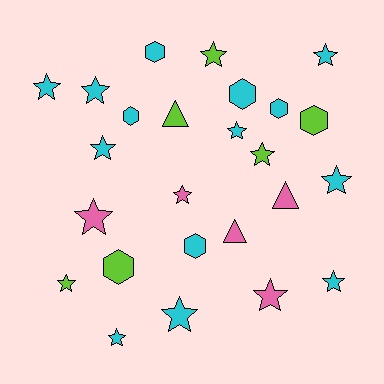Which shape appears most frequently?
Star, with 15 objects.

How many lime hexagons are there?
There are 2 lime hexagons.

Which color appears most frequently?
Cyan, with 14 objects.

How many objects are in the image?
There are 25 objects.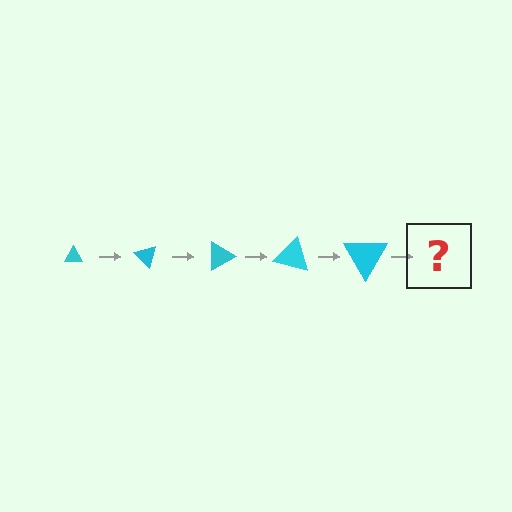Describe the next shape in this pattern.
It should be a triangle, larger than the previous one and rotated 225 degrees from the start.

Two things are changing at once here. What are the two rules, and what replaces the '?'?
The two rules are that the triangle grows larger each step and it rotates 45 degrees each step. The '?' should be a triangle, larger than the previous one and rotated 225 degrees from the start.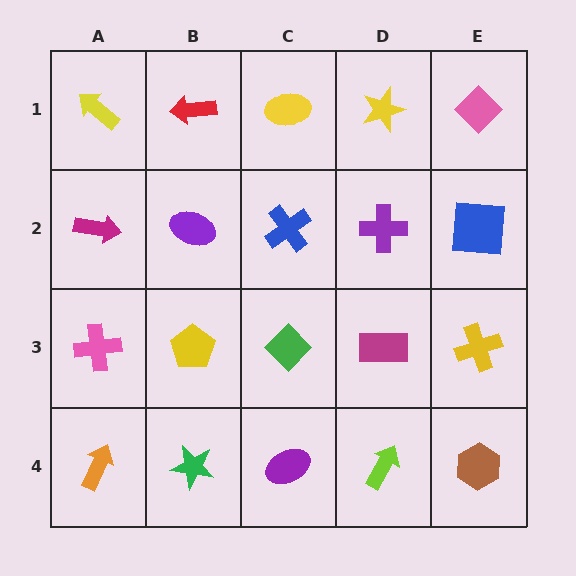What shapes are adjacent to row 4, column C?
A green diamond (row 3, column C), a green star (row 4, column B), a lime arrow (row 4, column D).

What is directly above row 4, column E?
A yellow cross.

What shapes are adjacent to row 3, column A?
A magenta arrow (row 2, column A), an orange arrow (row 4, column A), a yellow pentagon (row 3, column B).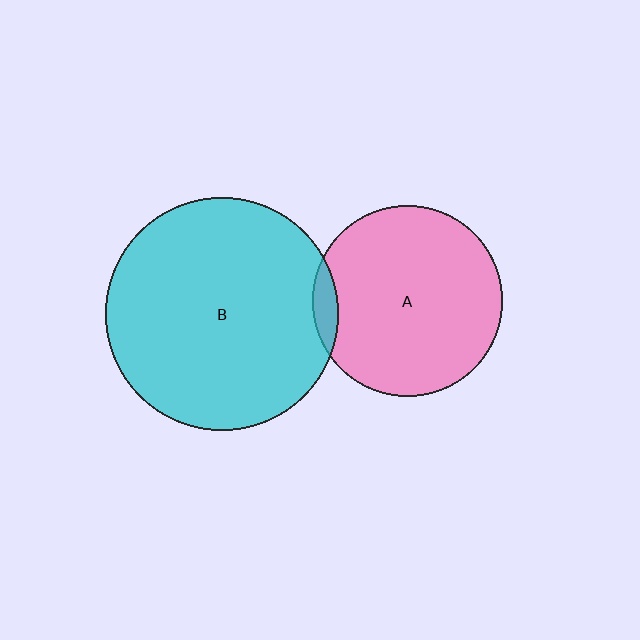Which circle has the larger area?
Circle B (cyan).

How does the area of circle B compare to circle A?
Approximately 1.5 times.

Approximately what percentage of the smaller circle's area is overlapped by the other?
Approximately 5%.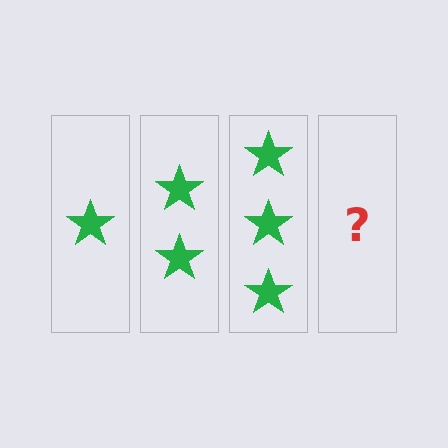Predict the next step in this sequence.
The next step is 4 stars.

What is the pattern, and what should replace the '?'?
The pattern is that each step adds one more star. The '?' should be 4 stars.